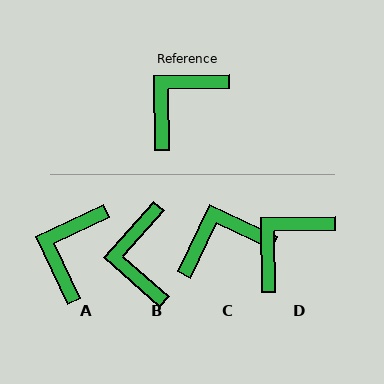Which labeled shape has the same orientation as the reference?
D.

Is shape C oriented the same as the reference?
No, it is off by about 27 degrees.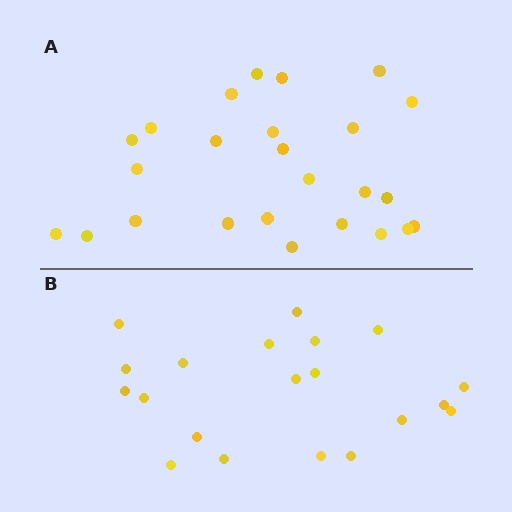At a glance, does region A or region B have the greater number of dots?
Region A (the top region) has more dots.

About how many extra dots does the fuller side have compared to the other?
Region A has about 5 more dots than region B.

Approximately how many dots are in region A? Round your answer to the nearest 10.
About 20 dots. (The exact count is 25, which rounds to 20.)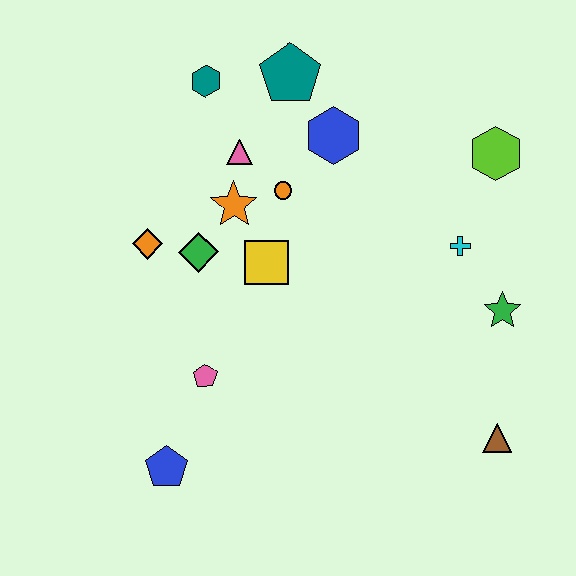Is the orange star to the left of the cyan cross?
Yes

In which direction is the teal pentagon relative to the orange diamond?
The teal pentagon is above the orange diamond.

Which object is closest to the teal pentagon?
The blue hexagon is closest to the teal pentagon.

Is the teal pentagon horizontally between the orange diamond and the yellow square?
No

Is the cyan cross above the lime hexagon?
No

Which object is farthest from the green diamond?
The brown triangle is farthest from the green diamond.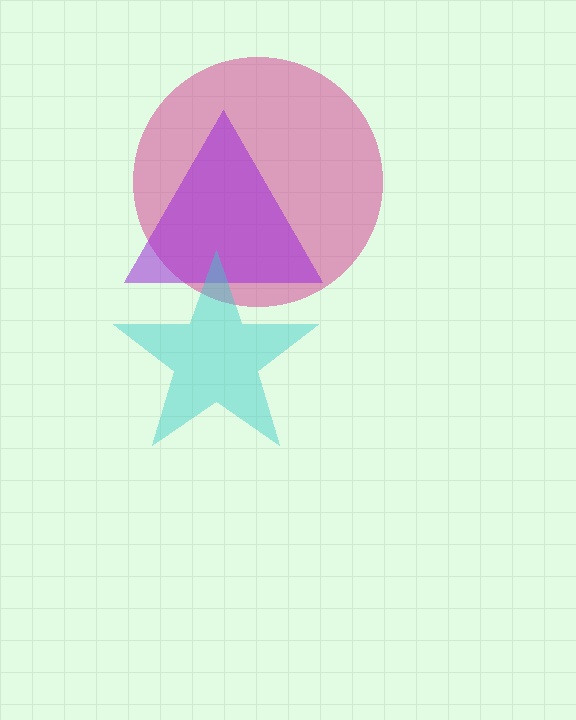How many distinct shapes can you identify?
There are 3 distinct shapes: a magenta circle, a purple triangle, a cyan star.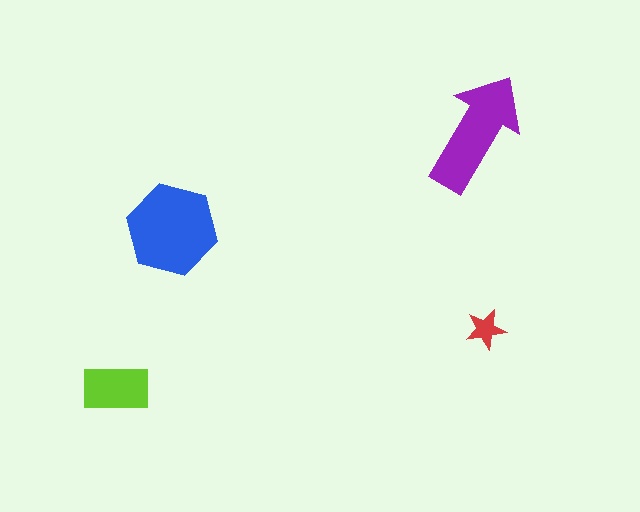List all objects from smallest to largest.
The red star, the lime rectangle, the purple arrow, the blue hexagon.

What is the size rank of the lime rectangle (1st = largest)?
3rd.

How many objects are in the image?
There are 4 objects in the image.